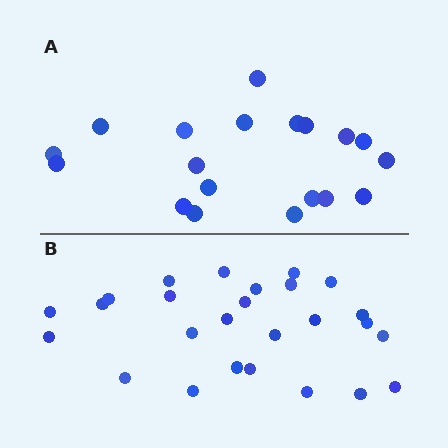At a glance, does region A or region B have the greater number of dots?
Region B (the bottom region) has more dots.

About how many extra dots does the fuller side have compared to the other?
Region B has roughly 8 or so more dots than region A.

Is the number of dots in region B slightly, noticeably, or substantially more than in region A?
Region B has noticeably more, but not dramatically so. The ratio is roughly 1.4 to 1.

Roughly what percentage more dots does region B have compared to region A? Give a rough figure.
About 35% more.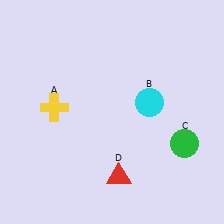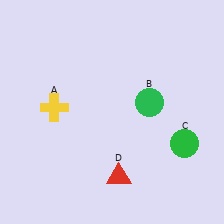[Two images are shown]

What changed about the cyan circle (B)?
In Image 1, B is cyan. In Image 2, it changed to green.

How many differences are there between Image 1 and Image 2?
There is 1 difference between the two images.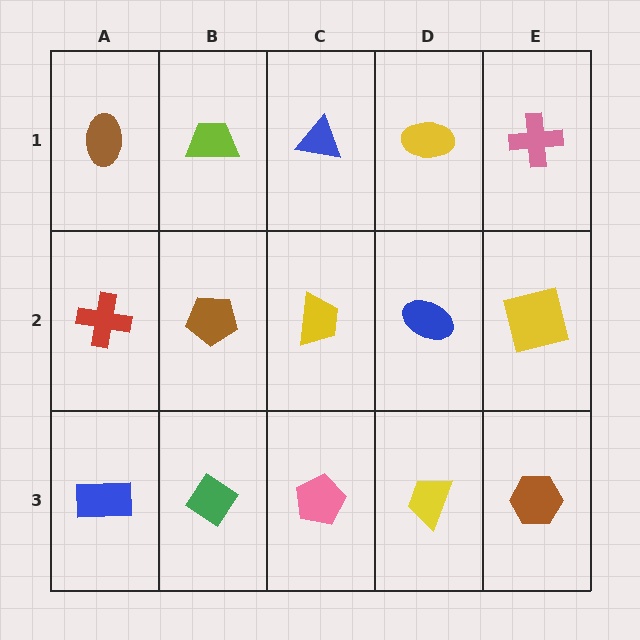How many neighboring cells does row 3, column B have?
3.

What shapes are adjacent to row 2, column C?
A blue triangle (row 1, column C), a pink pentagon (row 3, column C), a brown pentagon (row 2, column B), a blue ellipse (row 2, column D).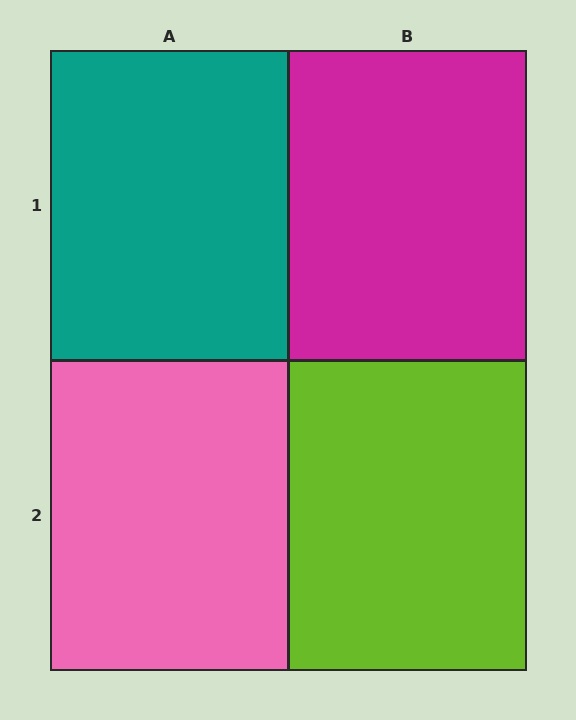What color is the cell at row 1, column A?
Teal.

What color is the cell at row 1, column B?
Magenta.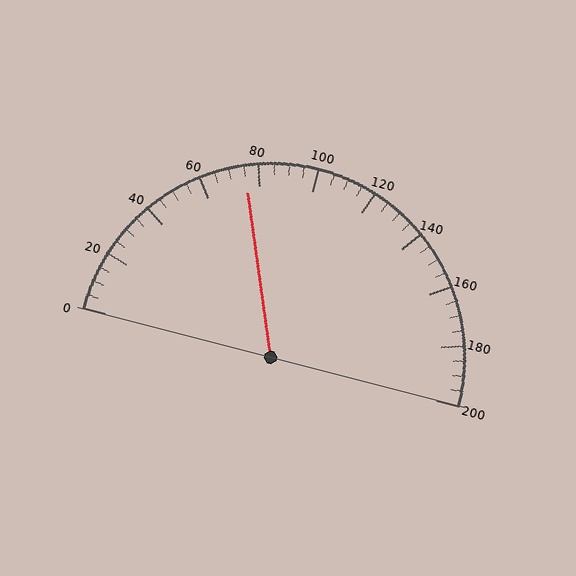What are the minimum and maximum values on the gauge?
The gauge ranges from 0 to 200.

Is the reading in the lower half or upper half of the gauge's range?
The reading is in the lower half of the range (0 to 200).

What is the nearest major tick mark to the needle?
The nearest major tick mark is 80.